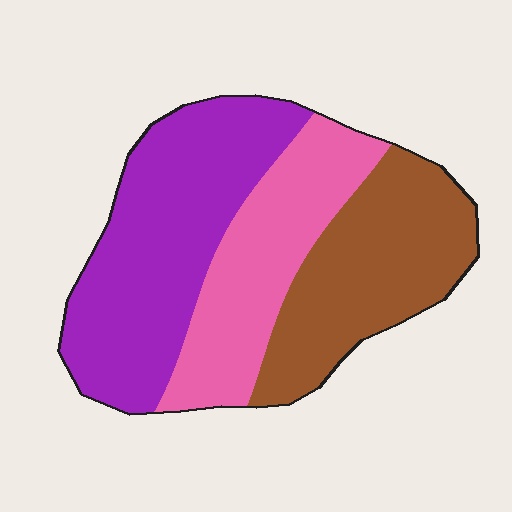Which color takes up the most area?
Purple, at roughly 40%.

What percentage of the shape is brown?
Brown takes up about one third (1/3) of the shape.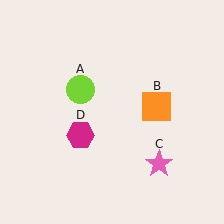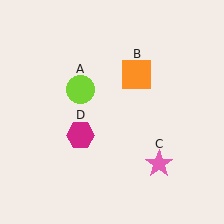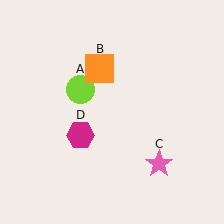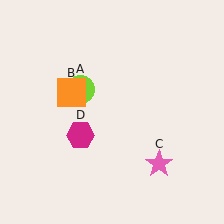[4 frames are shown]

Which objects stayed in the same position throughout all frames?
Lime circle (object A) and pink star (object C) and magenta hexagon (object D) remained stationary.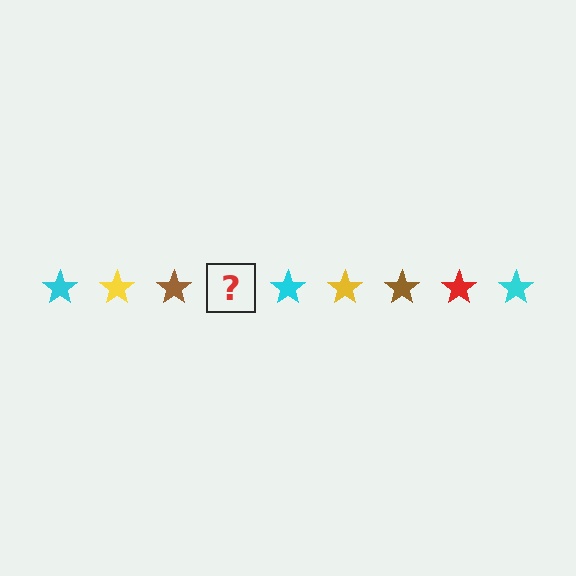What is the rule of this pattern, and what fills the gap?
The rule is that the pattern cycles through cyan, yellow, brown, red stars. The gap should be filled with a red star.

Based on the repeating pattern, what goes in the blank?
The blank should be a red star.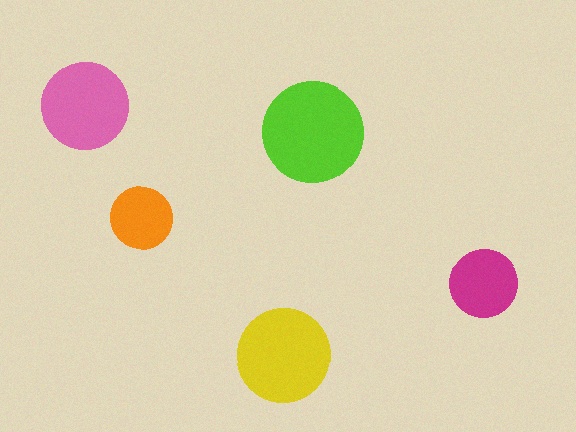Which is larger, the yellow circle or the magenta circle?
The yellow one.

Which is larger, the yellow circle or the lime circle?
The lime one.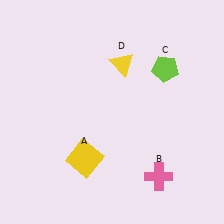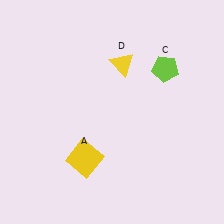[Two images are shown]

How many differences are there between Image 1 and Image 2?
There is 1 difference between the two images.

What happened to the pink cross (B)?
The pink cross (B) was removed in Image 2. It was in the bottom-right area of Image 1.